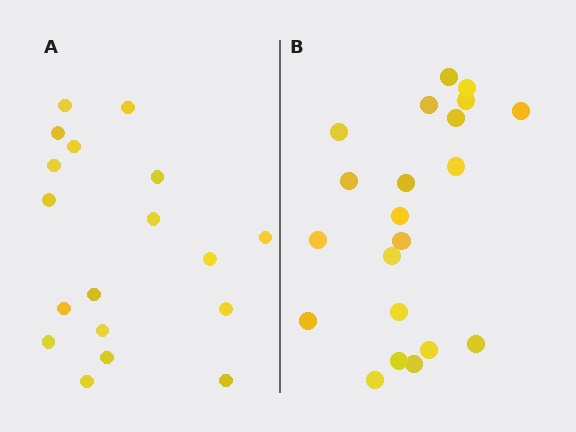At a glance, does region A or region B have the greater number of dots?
Region B (the right region) has more dots.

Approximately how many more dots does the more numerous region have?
Region B has just a few more — roughly 2 or 3 more dots than region A.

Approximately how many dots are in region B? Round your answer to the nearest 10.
About 20 dots. (The exact count is 21, which rounds to 20.)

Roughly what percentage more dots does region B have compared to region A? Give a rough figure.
About 15% more.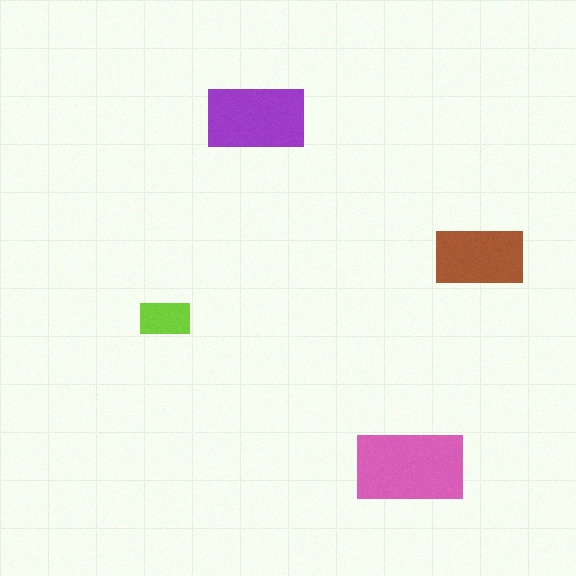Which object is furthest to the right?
The brown rectangle is rightmost.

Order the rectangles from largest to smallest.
the pink one, the purple one, the brown one, the lime one.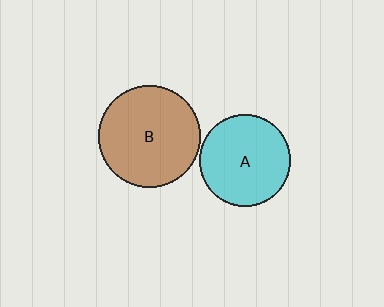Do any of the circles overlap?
No, none of the circles overlap.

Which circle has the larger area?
Circle B (brown).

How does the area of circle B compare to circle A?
Approximately 1.3 times.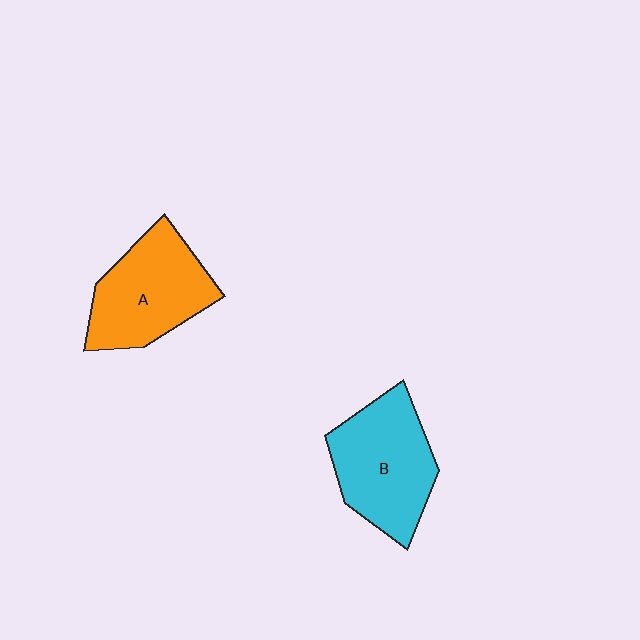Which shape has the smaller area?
Shape A (orange).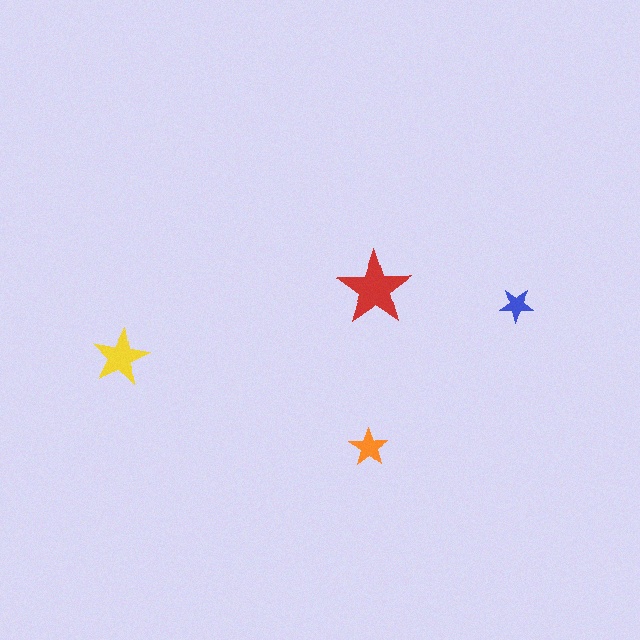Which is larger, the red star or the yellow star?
The red one.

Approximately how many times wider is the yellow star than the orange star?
About 1.5 times wider.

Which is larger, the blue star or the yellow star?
The yellow one.